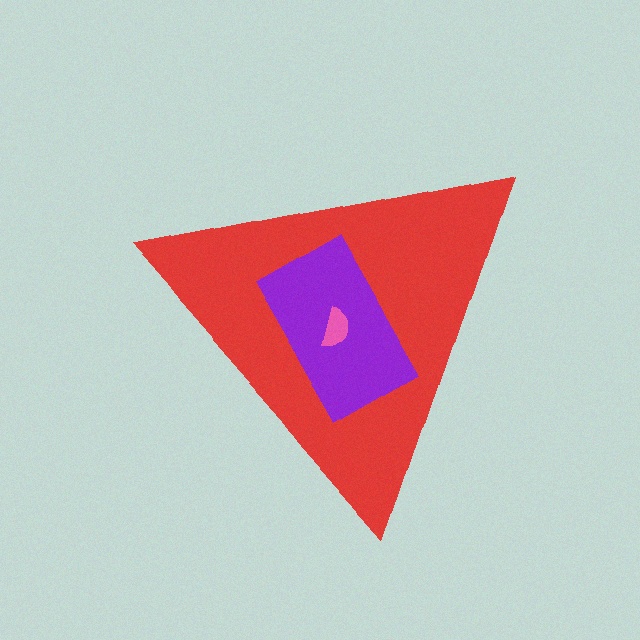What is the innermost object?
The pink semicircle.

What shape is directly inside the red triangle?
The purple rectangle.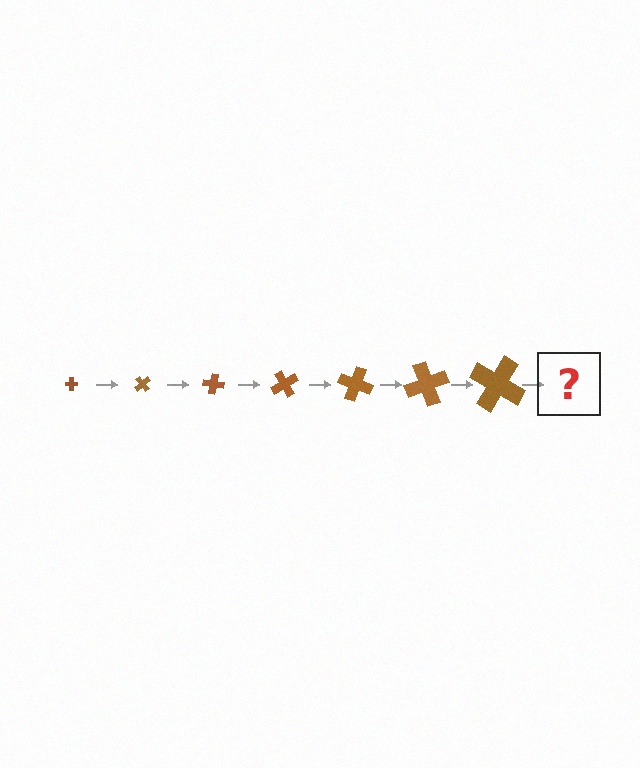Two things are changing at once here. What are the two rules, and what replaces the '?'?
The two rules are that the cross grows larger each step and it rotates 50 degrees each step. The '?' should be a cross, larger than the previous one and rotated 350 degrees from the start.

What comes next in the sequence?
The next element should be a cross, larger than the previous one and rotated 350 degrees from the start.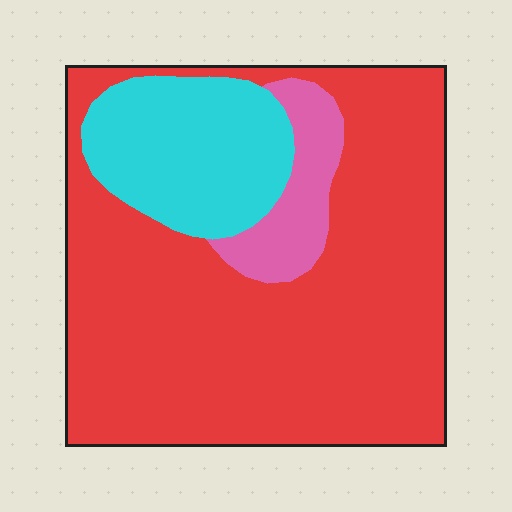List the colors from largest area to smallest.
From largest to smallest: red, cyan, pink.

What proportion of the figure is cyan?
Cyan takes up about one fifth (1/5) of the figure.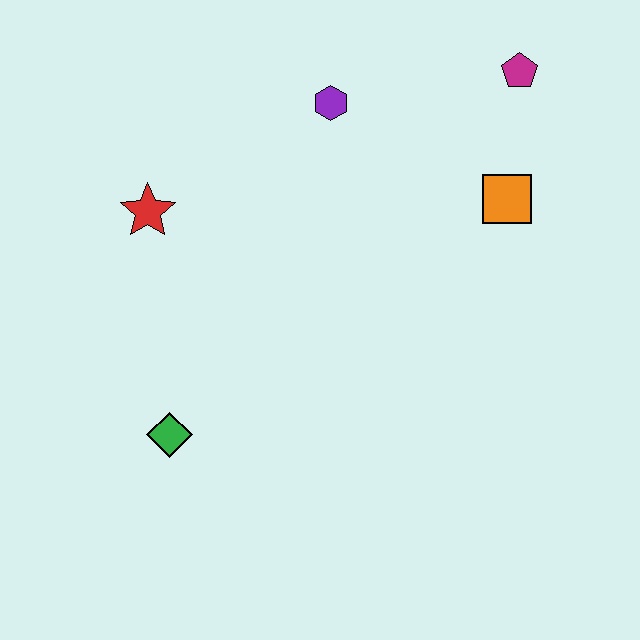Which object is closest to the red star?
The purple hexagon is closest to the red star.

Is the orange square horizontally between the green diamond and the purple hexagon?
No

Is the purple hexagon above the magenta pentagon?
No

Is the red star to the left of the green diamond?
Yes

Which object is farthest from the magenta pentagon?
The green diamond is farthest from the magenta pentagon.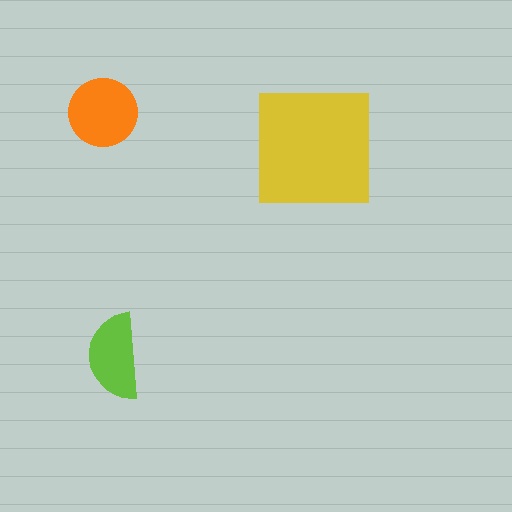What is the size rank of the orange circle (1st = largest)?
2nd.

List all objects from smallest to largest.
The lime semicircle, the orange circle, the yellow square.